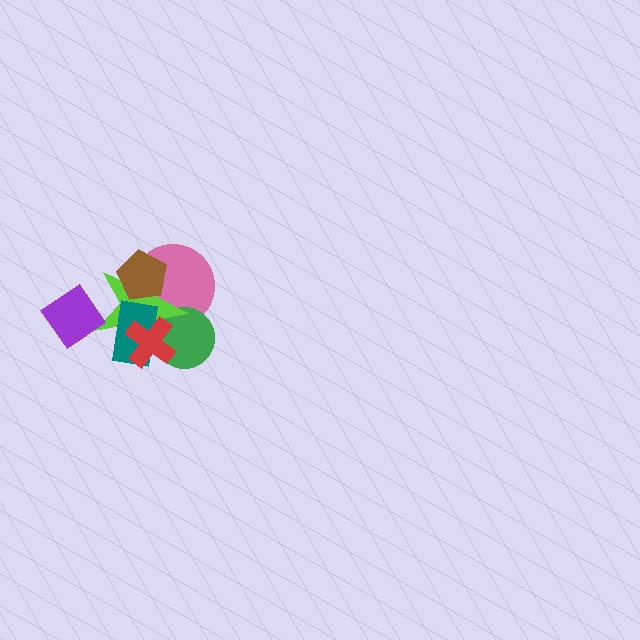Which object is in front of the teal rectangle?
The red cross is in front of the teal rectangle.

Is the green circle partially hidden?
Yes, it is partially covered by another shape.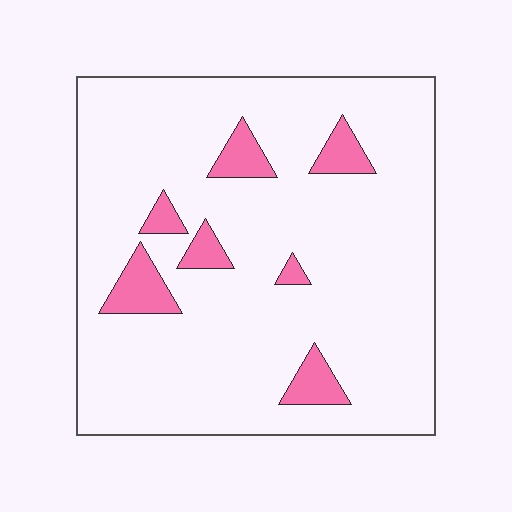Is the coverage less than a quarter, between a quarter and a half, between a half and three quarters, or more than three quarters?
Less than a quarter.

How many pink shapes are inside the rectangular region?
7.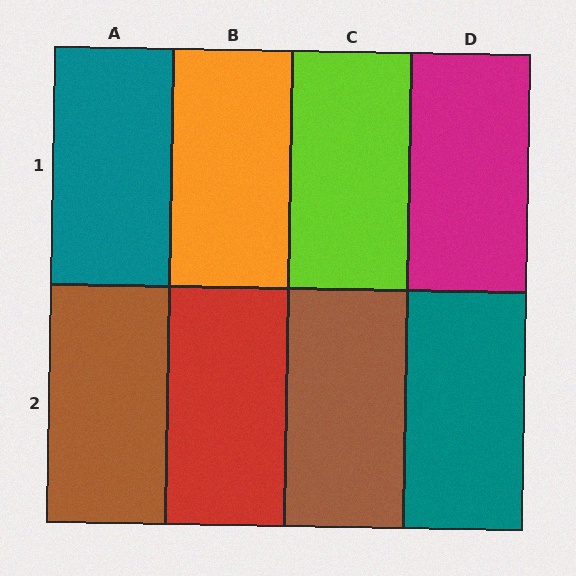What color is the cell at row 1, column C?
Lime.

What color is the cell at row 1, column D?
Magenta.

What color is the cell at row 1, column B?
Orange.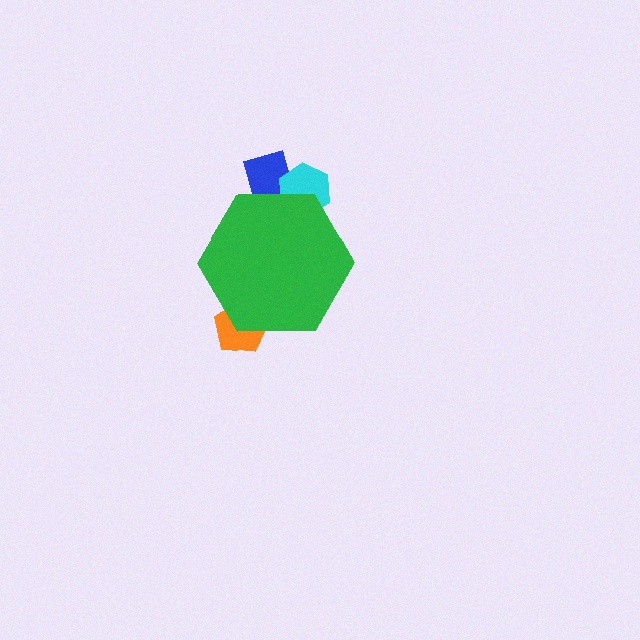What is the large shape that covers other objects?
A green hexagon.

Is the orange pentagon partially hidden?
Yes, the orange pentagon is partially hidden behind the green hexagon.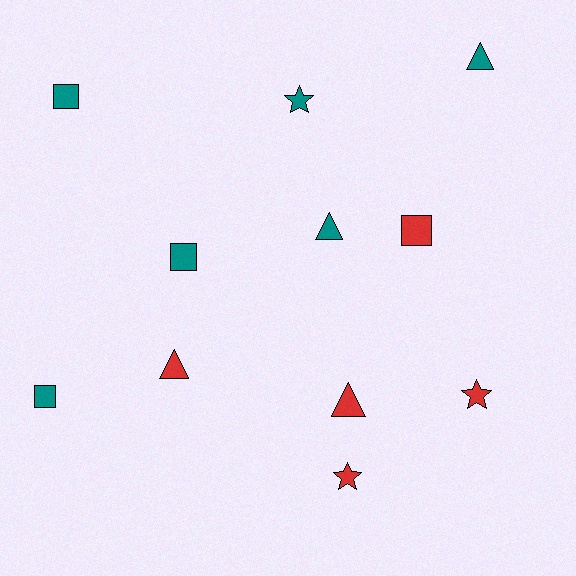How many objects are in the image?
There are 11 objects.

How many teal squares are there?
There are 3 teal squares.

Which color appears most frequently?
Teal, with 6 objects.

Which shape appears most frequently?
Triangle, with 4 objects.